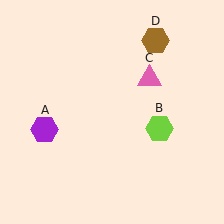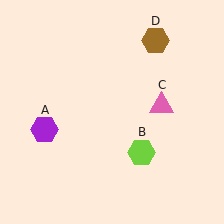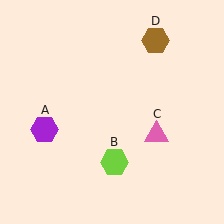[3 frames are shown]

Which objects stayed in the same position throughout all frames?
Purple hexagon (object A) and brown hexagon (object D) remained stationary.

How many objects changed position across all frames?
2 objects changed position: lime hexagon (object B), pink triangle (object C).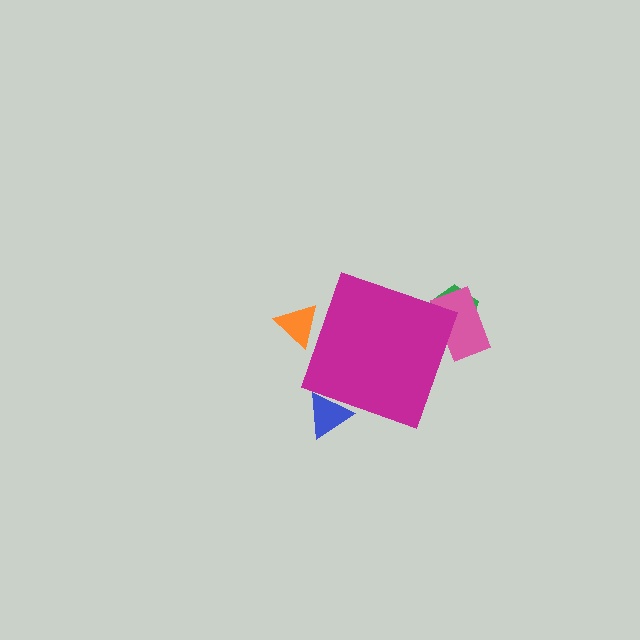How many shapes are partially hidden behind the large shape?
4 shapes are partially hidden.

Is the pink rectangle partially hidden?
Yes, the pink rectangle is partially hidden behind the magenta diamond.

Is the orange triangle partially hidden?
Yes, the orange triangle is partially hidden behind the magenta diamond.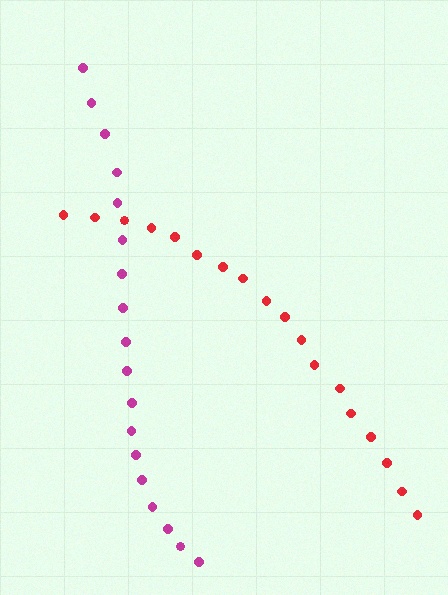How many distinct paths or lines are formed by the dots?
There are 2 distinct paths.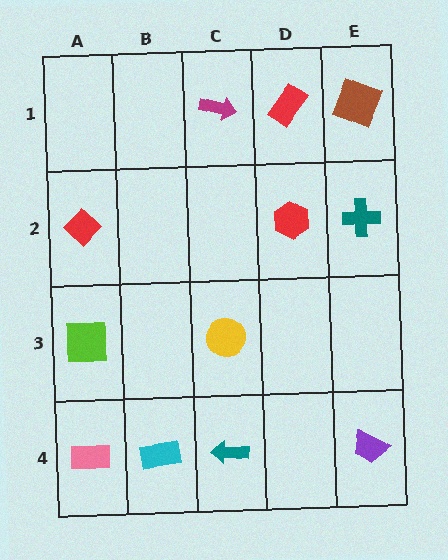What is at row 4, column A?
A pink rectangle.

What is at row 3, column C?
A yellow circle.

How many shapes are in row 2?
3 shapes.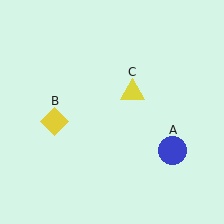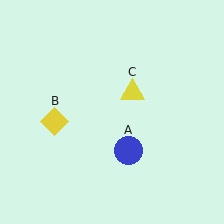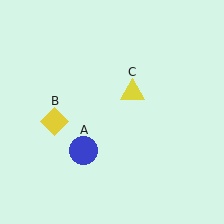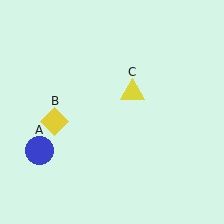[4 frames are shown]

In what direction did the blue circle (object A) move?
The blue circle (object A) moved left.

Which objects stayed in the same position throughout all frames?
Yellow diamond (object B) and yellow triangle (object C) remained stationary.